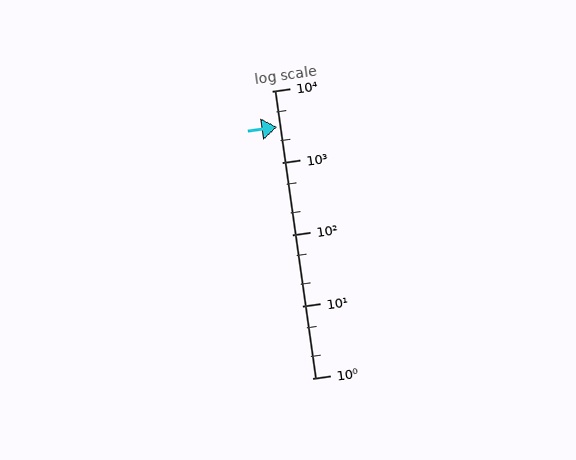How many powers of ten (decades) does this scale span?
The scale spans 4 decades, from 1 to 10000.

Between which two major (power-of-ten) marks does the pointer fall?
The pointer is between 1000 and 10000.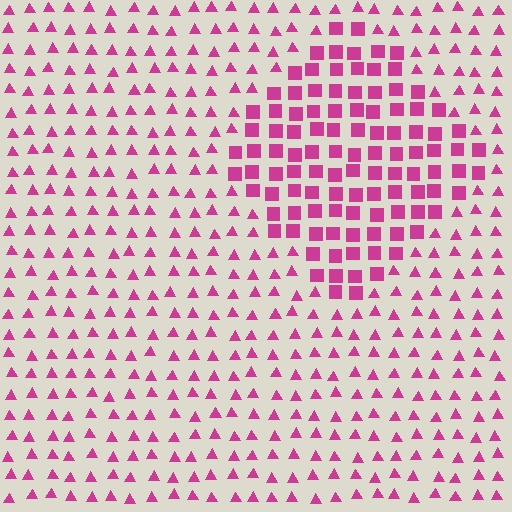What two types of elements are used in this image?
The image uses squares inside the diamond region and triangles outside it.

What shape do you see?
I see a diamond.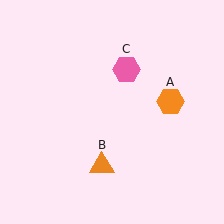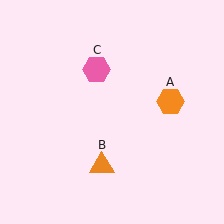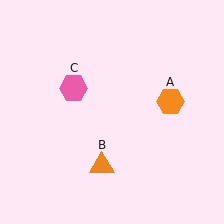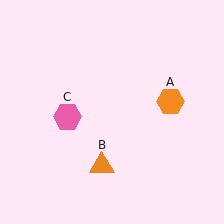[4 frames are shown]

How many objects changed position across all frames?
1 object changed position: pink hexagon (object C).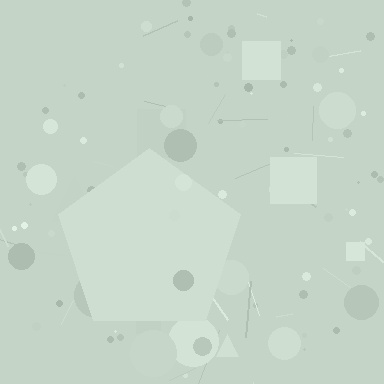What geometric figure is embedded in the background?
A pentagon is embedded in the background.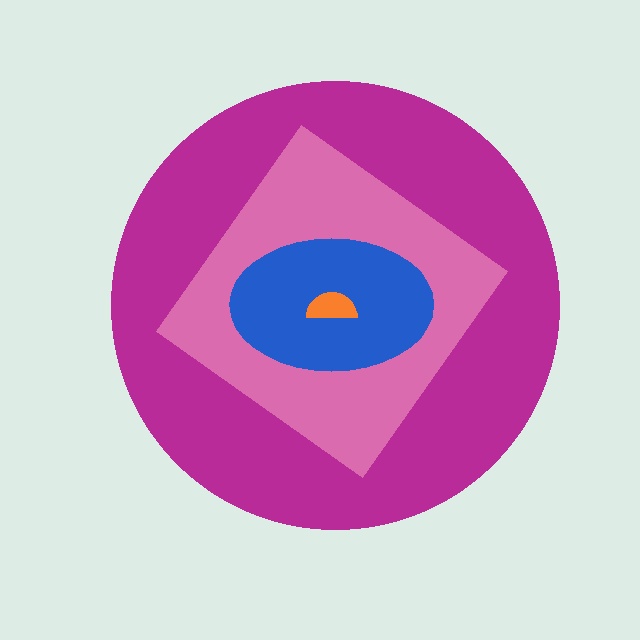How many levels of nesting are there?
4.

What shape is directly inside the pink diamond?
The blue ellipse.